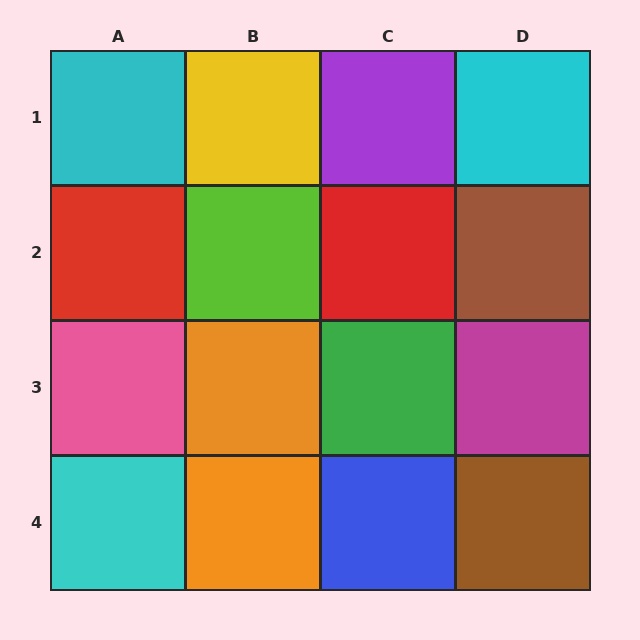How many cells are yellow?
1 cell is yellow.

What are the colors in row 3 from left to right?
Pink, orange, green, magenta.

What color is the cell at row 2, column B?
Lime.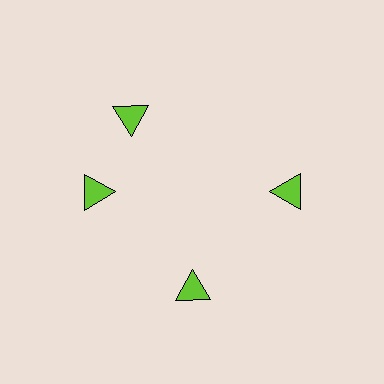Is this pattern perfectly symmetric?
No. The 4 lime triangles are arranged in a ring, but one element near the 12 o'clock position is rotated out of alignment along the ring, breaking the 4-fold rotational symmetry.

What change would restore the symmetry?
The symmetry would be restored by rotating it back into even spacing with its neighbors so that all 4 triangles sit at equal angles and equal distance from the center.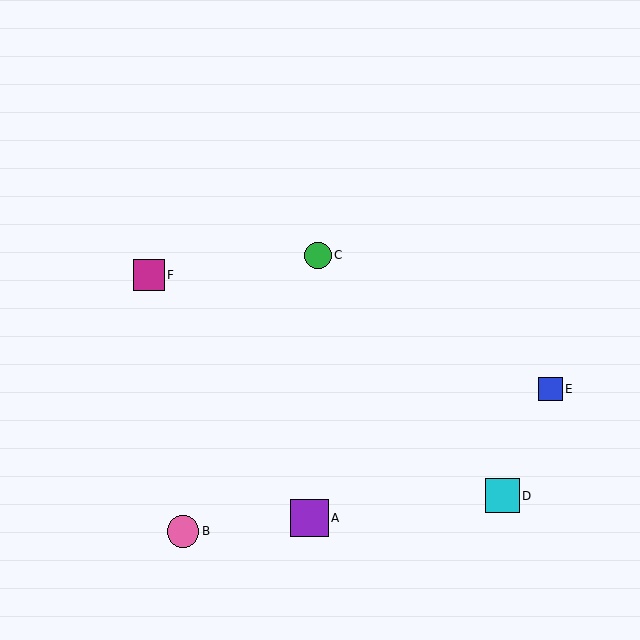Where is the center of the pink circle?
The center of the pink circle is at (183, 531).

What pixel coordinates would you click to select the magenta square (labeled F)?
Click at (149, 275) to select the magenta square F.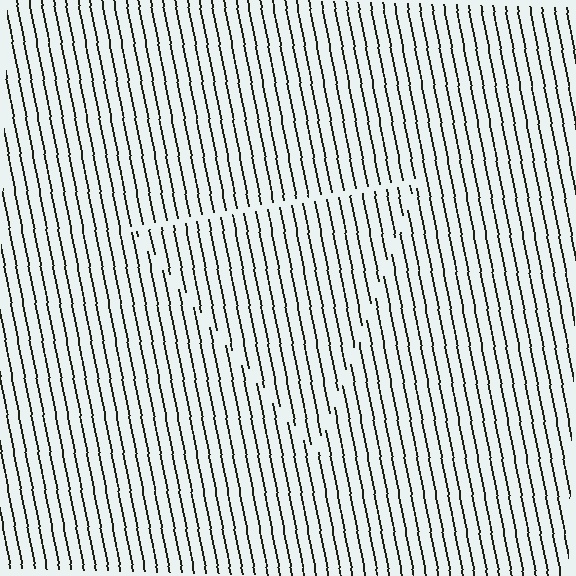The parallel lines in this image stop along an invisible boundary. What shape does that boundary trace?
An illusory triangle. The interior of the shape contains the same grating, shifted by half a period — the contour is defined by the phase discontinuity where line-ends from the inner and outer gratings abut.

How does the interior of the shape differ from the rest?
The interior of the shape contains the same grating, shifted by half a period — the contour is defined by the phase discontinuity where line-ends from the inner and outer gratings abut.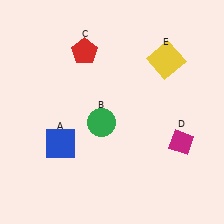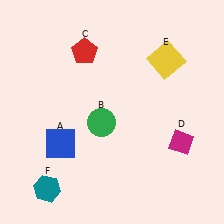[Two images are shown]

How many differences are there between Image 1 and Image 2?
There is 1 difference between the two images.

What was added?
A teal hexagon (F) was added in Image 2.